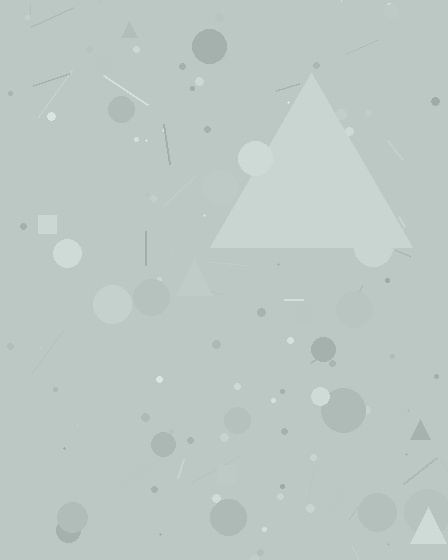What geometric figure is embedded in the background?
A triangle is embedded in the background.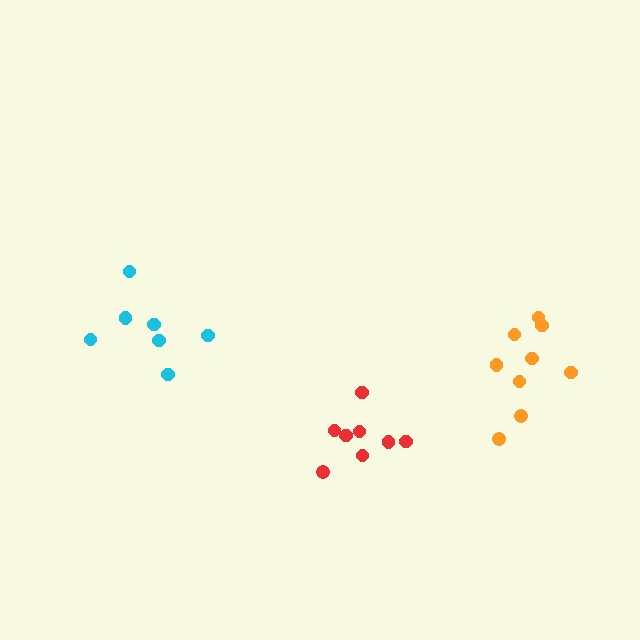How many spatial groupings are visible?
There are 3 spatial groupings.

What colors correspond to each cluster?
The clusters are colored: cyan, orange, red.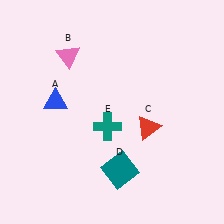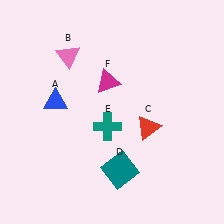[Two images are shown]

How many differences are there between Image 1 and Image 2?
There is 1 difference between the two images.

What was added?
A magenta triangle (F) was added in Image 2.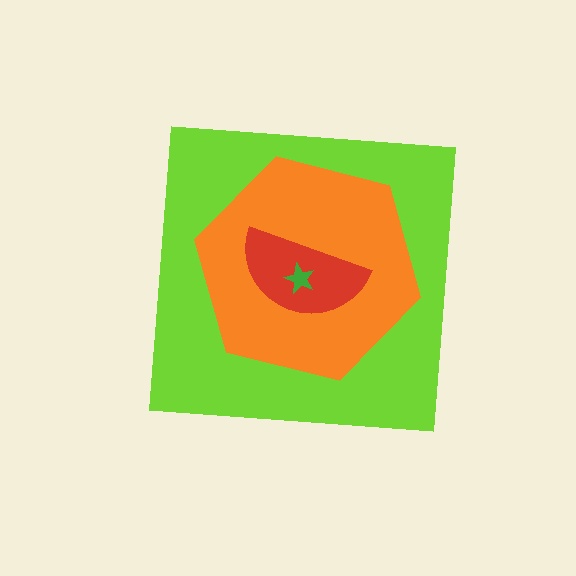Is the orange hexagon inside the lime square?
Yes.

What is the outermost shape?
The lime square.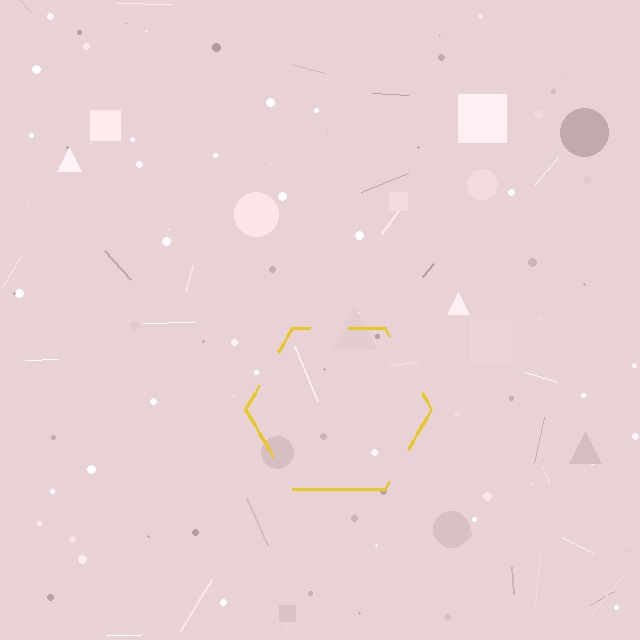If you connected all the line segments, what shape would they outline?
They would outline a hexagon.